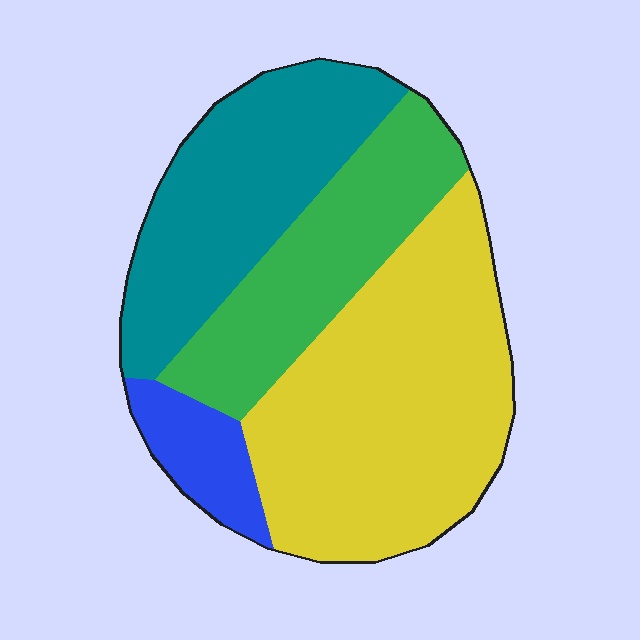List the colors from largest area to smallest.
From largest to smallest: yellow, teal, green, blue.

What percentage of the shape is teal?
Teal takes up between a quarter and a half of the shape.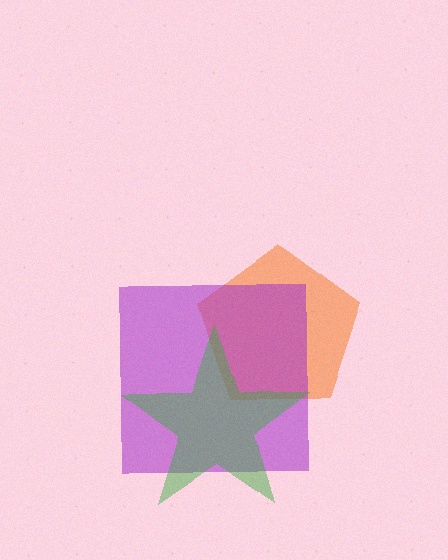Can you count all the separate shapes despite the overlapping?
Yes, there are 3 separate shapes.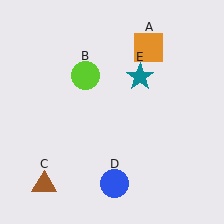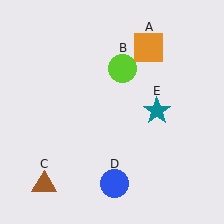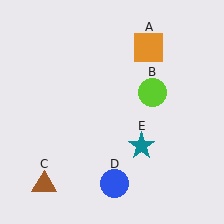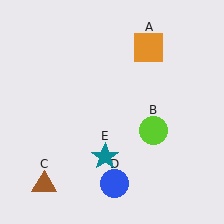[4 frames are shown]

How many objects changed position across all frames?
2 objects changed position: lime circle (object B), teal star (object E).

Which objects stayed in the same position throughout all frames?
Orange square (object A) and brown triangle (object C) and blue circle (object D) remained stationary.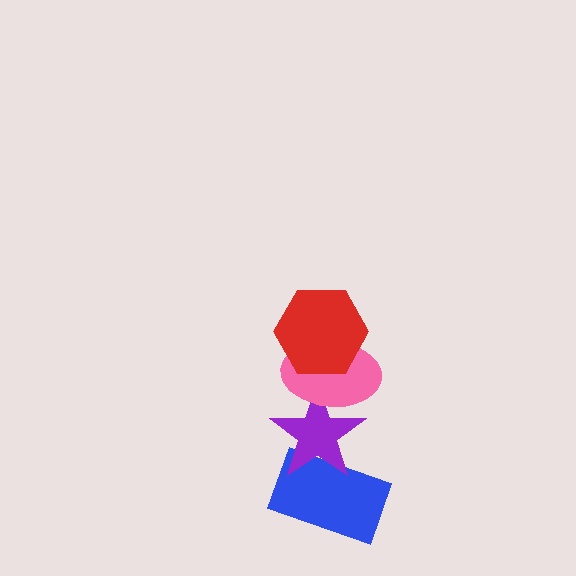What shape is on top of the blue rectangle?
The purple star is on top of the blue rectangle.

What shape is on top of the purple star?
The pink ellipse is on top of the purple star.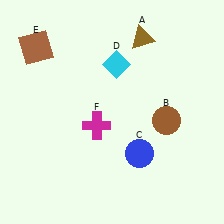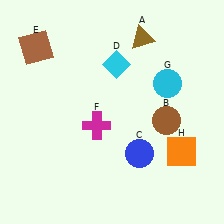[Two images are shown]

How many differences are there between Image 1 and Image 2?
There are 2 differences between the two images.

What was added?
A cyan circle (G), an orange square (H) were added in Image 2.